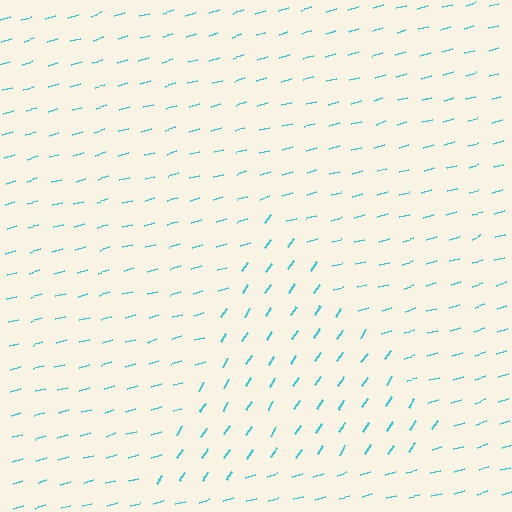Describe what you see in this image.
The image is filled with small cyan line segments. A triangle region in the image has lines oriented differently from the surrounding lines, creating a visible texture boundary.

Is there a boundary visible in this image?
Yes, there is a texture boundary formed by a change in line orientation.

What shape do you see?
I see a triangle.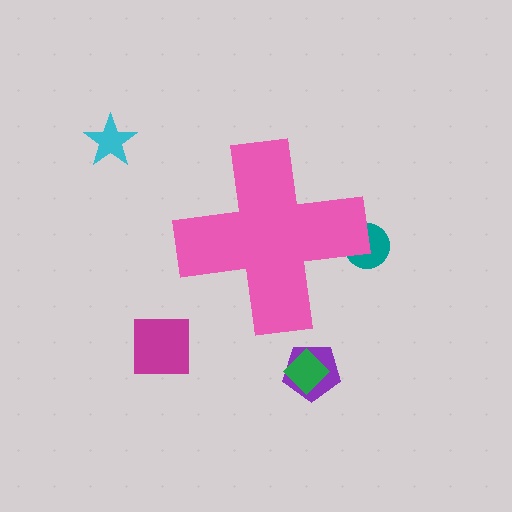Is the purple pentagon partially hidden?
No, the purple pentagon is fully visible.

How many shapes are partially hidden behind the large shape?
1 shape is partially hidden.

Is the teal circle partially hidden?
Yes, the teal circle is partially hidden behind the pink cross.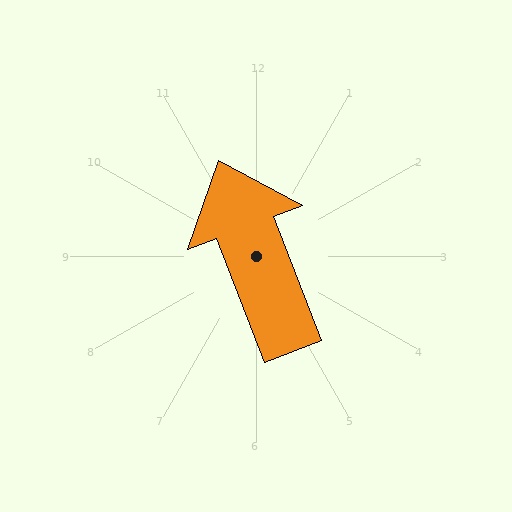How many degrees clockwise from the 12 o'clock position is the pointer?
Approximately 339 degrees.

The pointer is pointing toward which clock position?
Roughly 11 o'clock.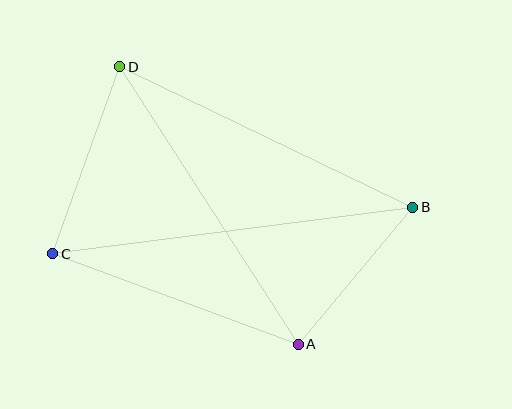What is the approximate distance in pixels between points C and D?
The distance between C and D is approximately 199 pixels.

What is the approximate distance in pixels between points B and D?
The distance between B and D is approximately 325 pixels.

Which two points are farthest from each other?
Points B and C are farthest from each other.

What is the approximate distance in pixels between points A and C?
The distance between A and C is approximately 262 pixels.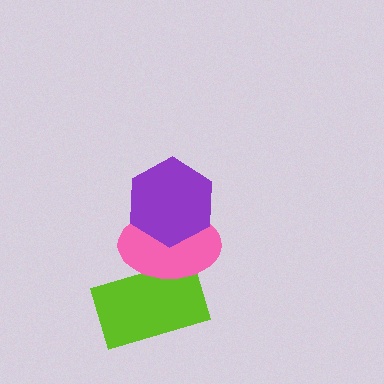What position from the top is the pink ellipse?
The pink ellipse is 2nd from the top.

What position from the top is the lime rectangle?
The lime rectangle is 3rd from the top.